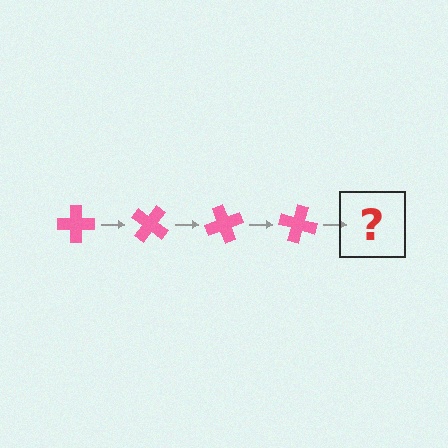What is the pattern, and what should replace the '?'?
The pattern is that the cross rotates 35 degrees each step. The '?' should be a pink cross rotated 140 degrees.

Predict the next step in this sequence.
The next step is a pink cross rotated 140 degrees.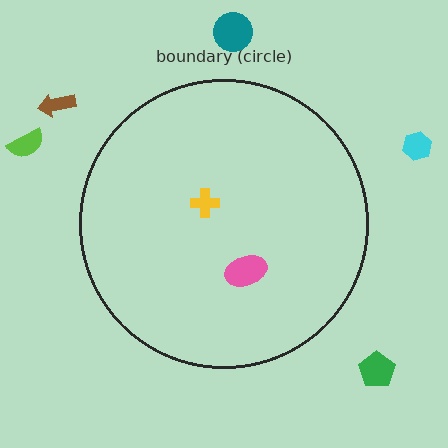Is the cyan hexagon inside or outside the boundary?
Outside.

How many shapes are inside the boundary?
2 inside, 5 outside.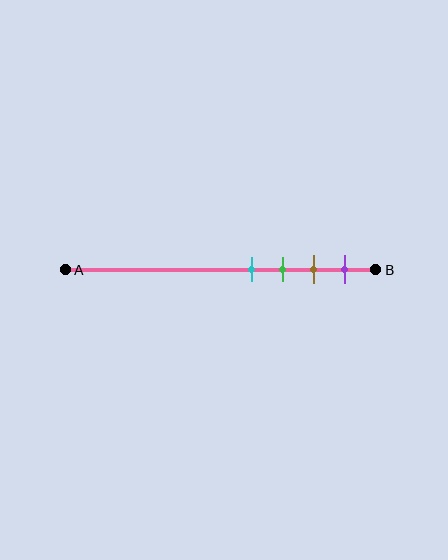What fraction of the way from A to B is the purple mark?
The purple mark is approximately 90% (0.9) of the way from A to B.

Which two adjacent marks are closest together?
The cyan and green marks are the closest adjacent pair.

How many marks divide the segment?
There are 4 marks dividing the segment.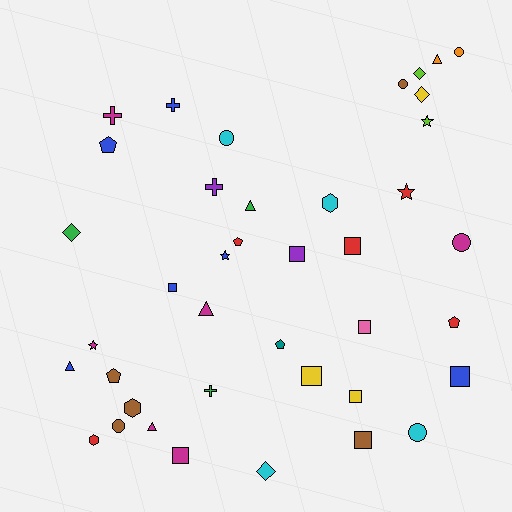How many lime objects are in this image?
There are 2 lime objects.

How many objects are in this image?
There are 40 objects.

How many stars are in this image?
There are 4 stars.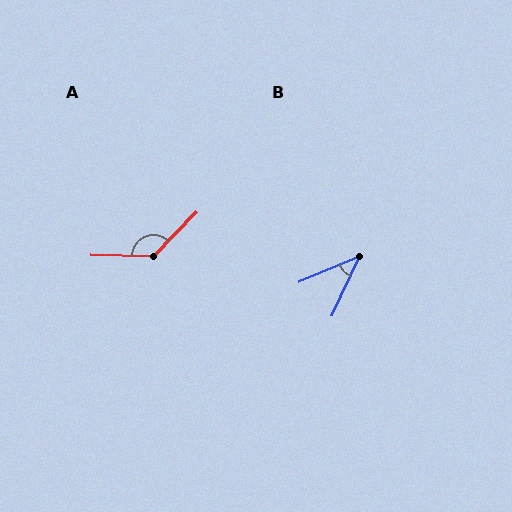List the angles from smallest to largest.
B (43°), A (133°).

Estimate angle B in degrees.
Approximately 43 degrees.